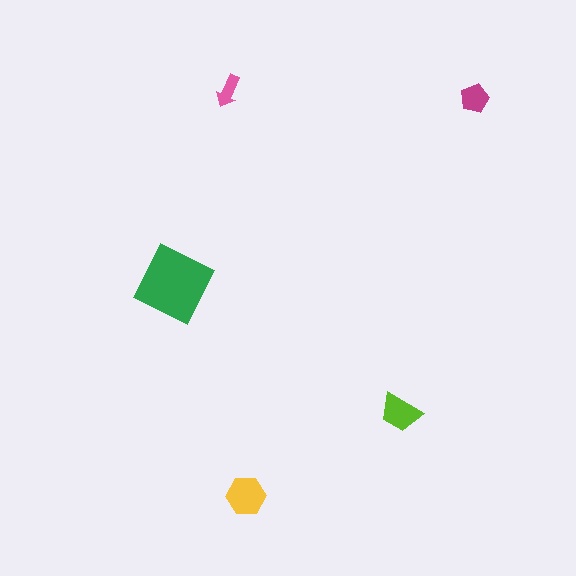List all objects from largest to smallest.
The green diamond, the yellow hexagon, the lime trapezoid, the magenta pentagon, the pink arrow.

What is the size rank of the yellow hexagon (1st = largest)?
2nd.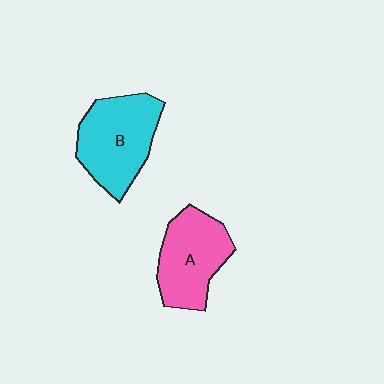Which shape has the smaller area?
Shape A (pink).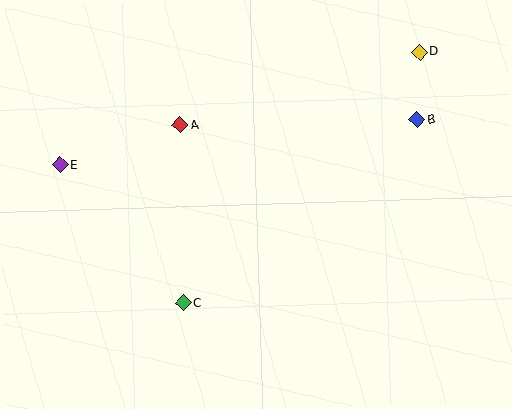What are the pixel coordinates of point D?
Point D is at (419, 52).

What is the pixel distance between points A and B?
The distance between A and B is 237 pixels.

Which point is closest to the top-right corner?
Point D is closest to the top-right corner.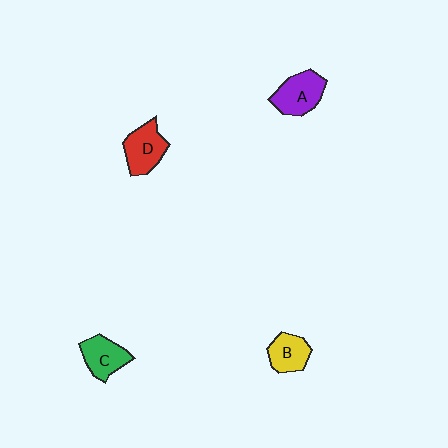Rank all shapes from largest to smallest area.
From largest to smallest: A (purple), D (red), C (green), B (yellow).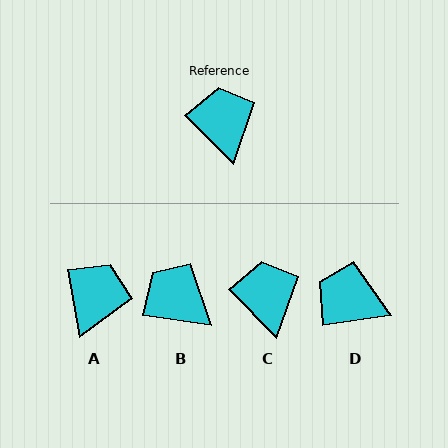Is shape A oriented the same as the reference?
No, it is off by about 34 degrees.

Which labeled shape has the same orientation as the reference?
C.